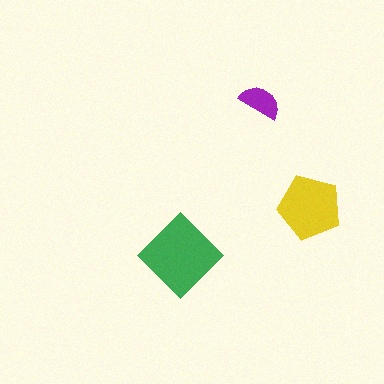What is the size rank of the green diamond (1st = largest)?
1st.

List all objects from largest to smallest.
The green diamond, the yellow pentagon, the purple semicircle.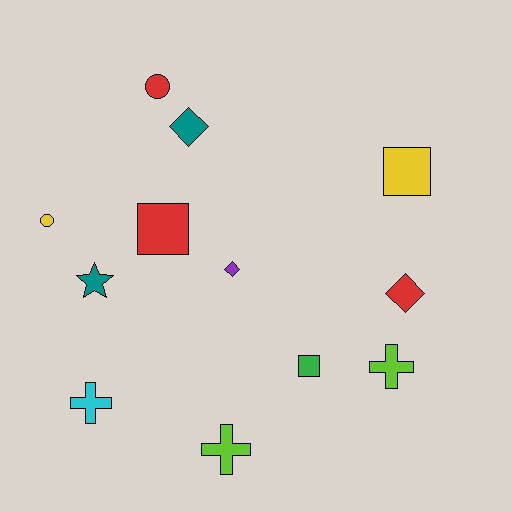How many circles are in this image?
There are 2 circles.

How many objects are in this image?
There are 12 objects.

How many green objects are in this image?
There is 1 green object.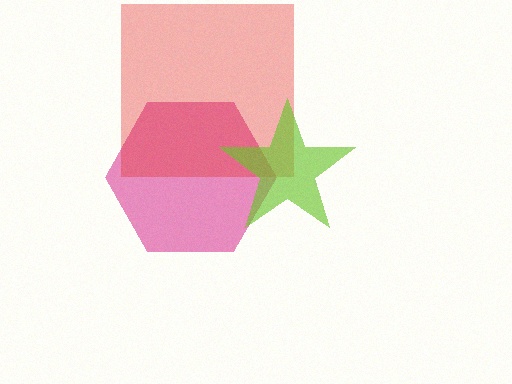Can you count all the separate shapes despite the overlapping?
Yes, there are 3 separate shapes.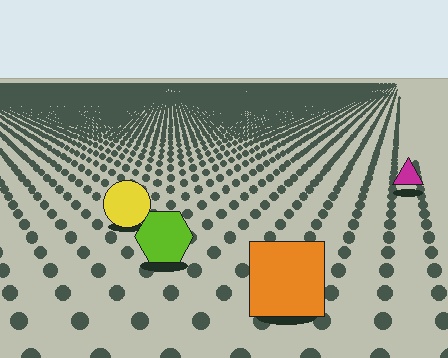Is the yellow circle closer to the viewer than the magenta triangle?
Yes. The yellow circle is closer — you can tell from the texture gradient: the ground texture is coarser near it.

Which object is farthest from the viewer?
The magenta triangle is farthest from the viewer. It appears smaller and the ground texture around it is denser.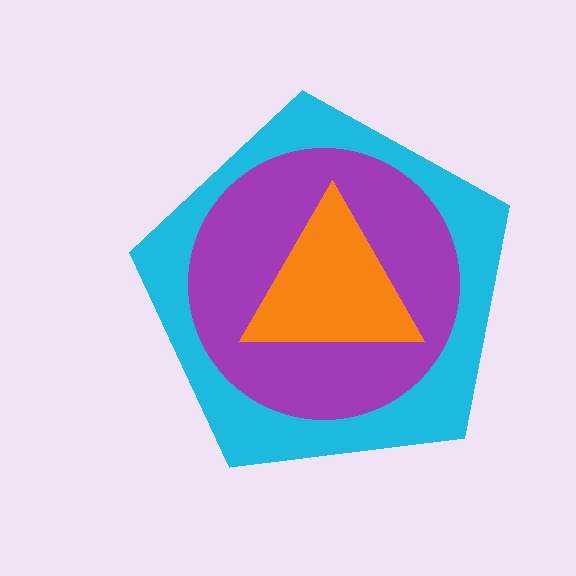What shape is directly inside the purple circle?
The orange triangle.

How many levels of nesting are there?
3.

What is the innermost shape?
The orange triangle.